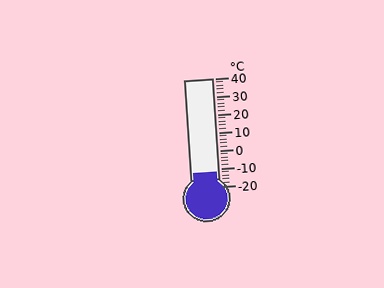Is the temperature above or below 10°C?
The temperature is below 10°C.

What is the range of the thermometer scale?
The thermometer scale ranges from -20°C to 40°C.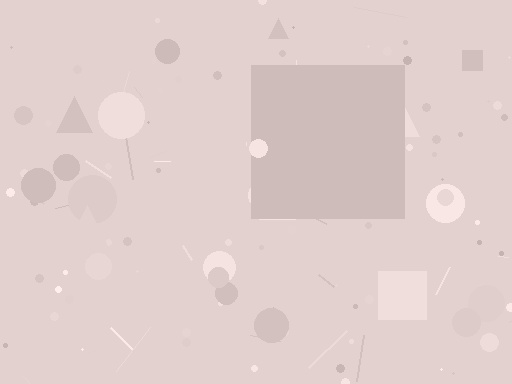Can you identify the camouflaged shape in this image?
The camouflaged shape is a square.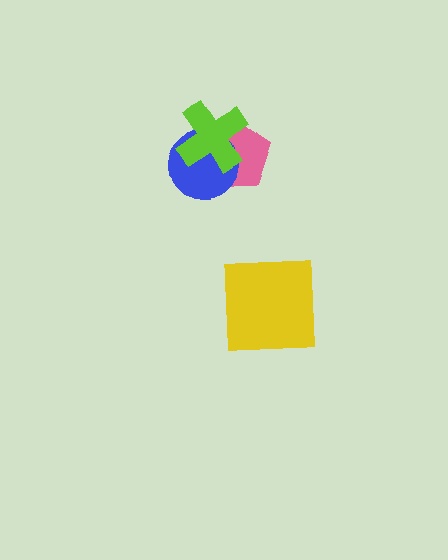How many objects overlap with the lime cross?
2 objects overlap with the lime cross.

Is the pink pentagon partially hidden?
Yes, it is partially covered by another shape.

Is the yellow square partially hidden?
No, no other shape covers it.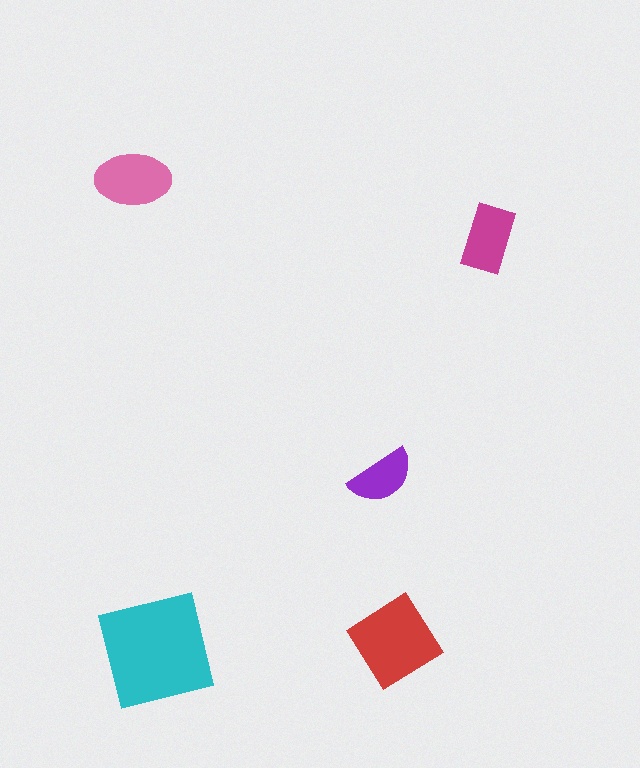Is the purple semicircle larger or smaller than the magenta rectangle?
Smaller.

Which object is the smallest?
The purple semicircle.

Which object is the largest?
The cyan square.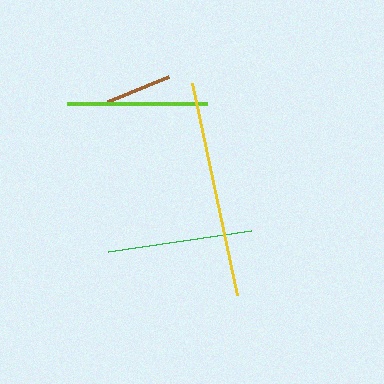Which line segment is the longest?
The yellow line is the longest at approximately 217 pixels.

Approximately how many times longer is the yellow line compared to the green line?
The yellow line is approximately 1.5 times the length of the green line.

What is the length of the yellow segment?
The yellow segment is approximately 217 pixels long.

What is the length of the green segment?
The green segment is approximately 145 pixels long.